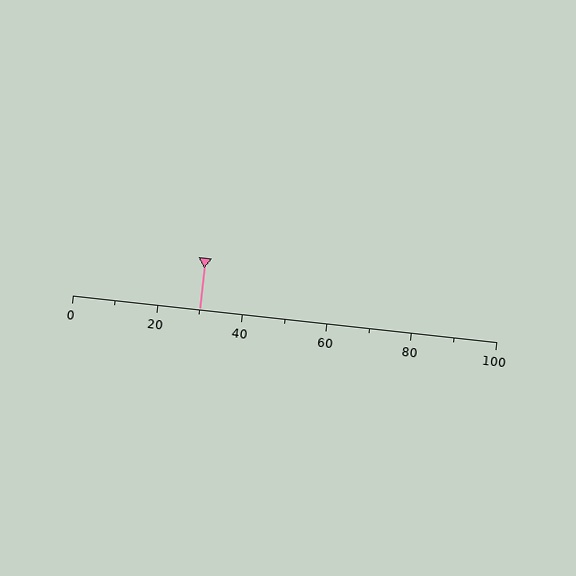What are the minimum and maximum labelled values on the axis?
The axis runs from 0 to 100.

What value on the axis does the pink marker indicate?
The marker indicates approximately 30.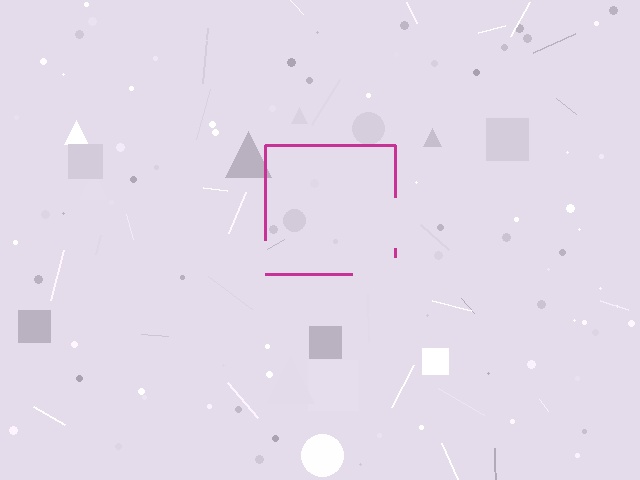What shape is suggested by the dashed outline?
The dashed outline suggests a square.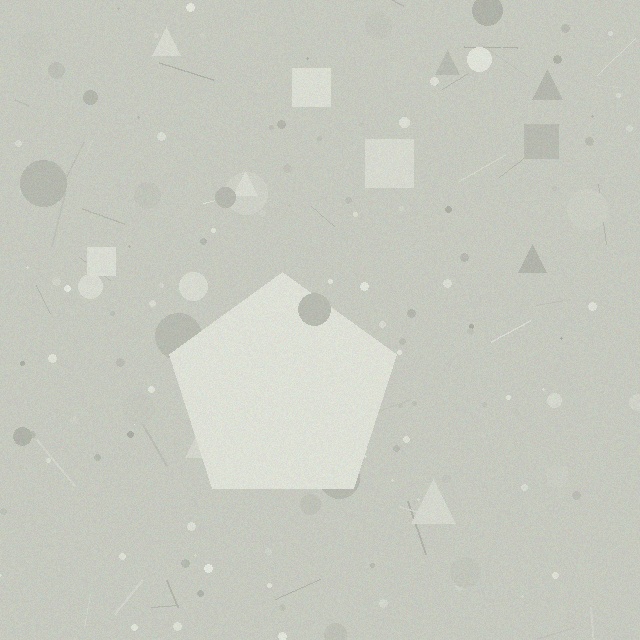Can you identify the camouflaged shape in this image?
The camouflaged shape is a pentagon.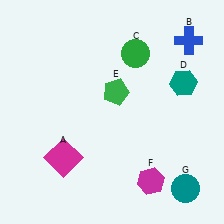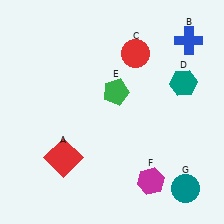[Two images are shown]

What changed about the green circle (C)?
In Image 1, C is green. In Image 2, it changed to red.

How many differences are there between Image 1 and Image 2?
There are 2 differences between the two images.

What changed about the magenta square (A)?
In Image 1, A is magenta. In Image 2, it changed to red.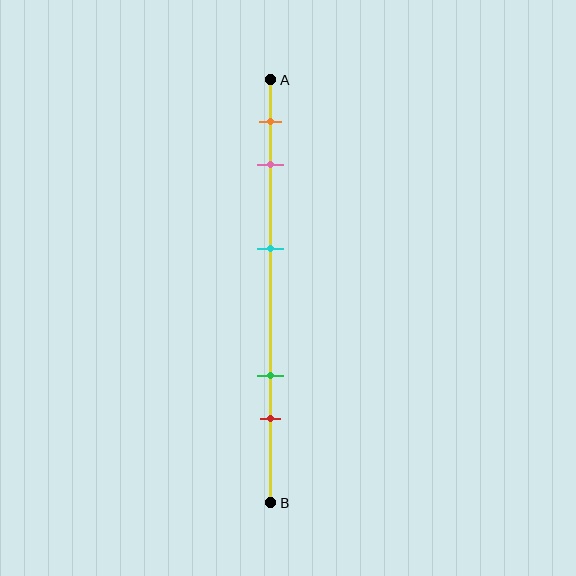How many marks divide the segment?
There are 5 marks dividing the segment.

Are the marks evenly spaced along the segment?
No, the marks are not evenly spaced.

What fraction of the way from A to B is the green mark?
The green mark is approximately 70% (0.7) of the way from A to B.